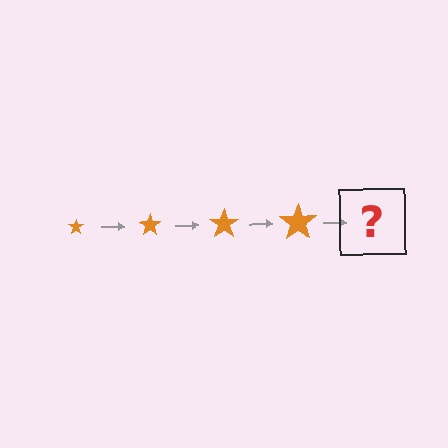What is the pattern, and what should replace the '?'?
The pattern is that the star gets progressively larger each step. The '?' should be an orange star, larger than the previous one.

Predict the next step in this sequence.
The next step is an orange star, larger than the previous one.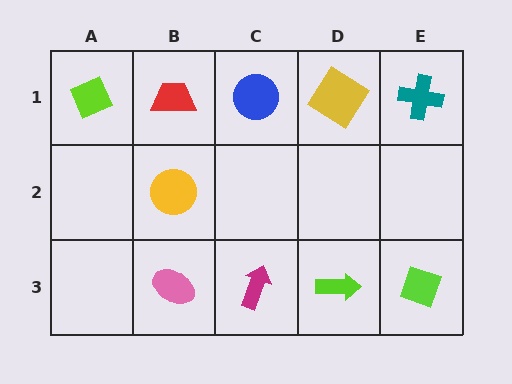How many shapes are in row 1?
5 shapes.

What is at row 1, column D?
A yellow diamond.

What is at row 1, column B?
A red trapezoid.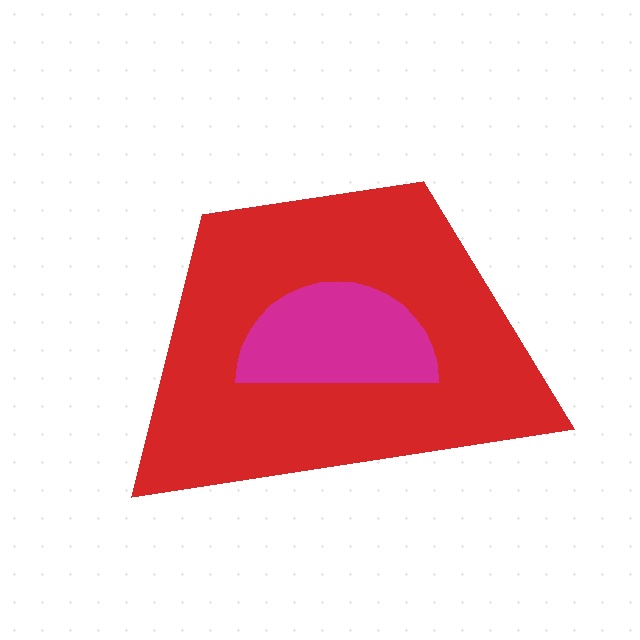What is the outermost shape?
The red trapezoid.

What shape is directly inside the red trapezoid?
The magenta semicircle.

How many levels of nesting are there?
2.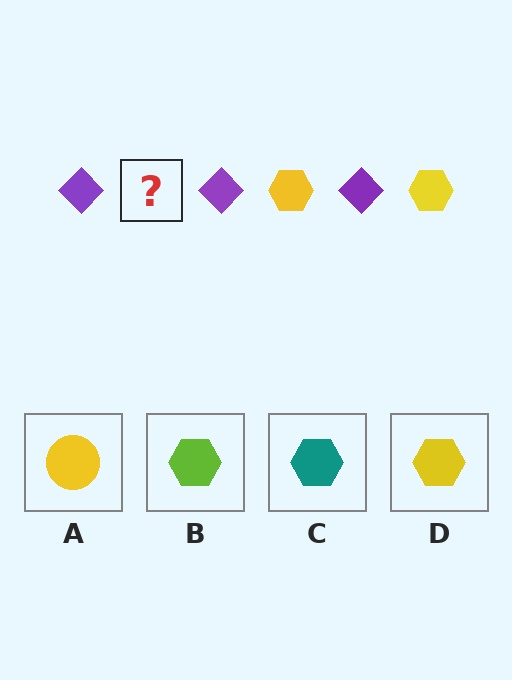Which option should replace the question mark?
Option D.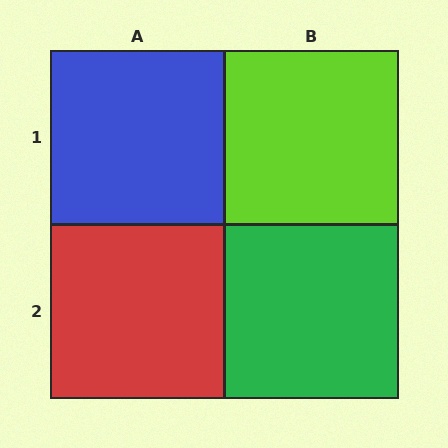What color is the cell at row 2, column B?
Green.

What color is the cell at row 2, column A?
Red.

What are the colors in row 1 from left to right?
Blue, lime.